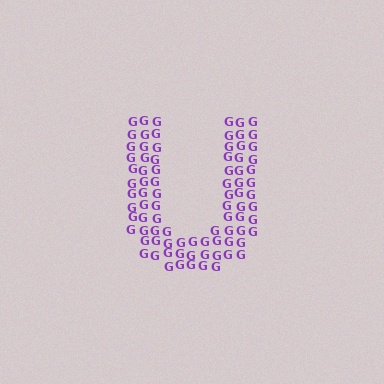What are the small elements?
The small elements are letter G's.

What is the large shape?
The large shape is the letter U.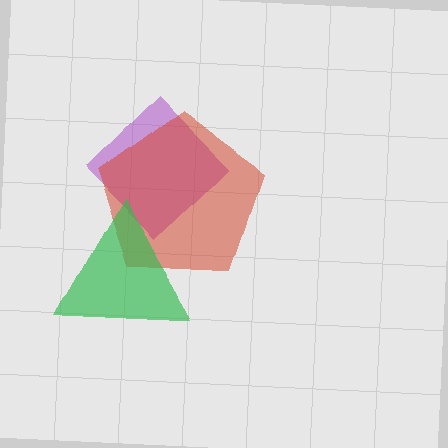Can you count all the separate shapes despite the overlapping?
Yes, there are 3 separate shapes.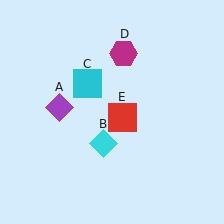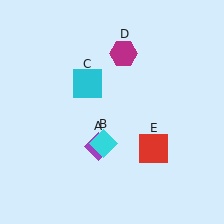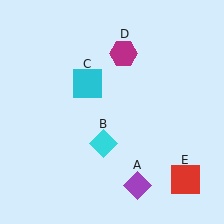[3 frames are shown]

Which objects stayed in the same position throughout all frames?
Cyan diamond (object B) and cyan square (object C) and magenta hexagon (object D) remained stationary.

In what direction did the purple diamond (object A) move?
The purple diamond (object A) moved down and to the right.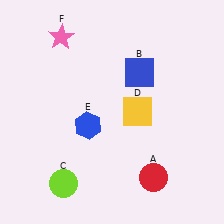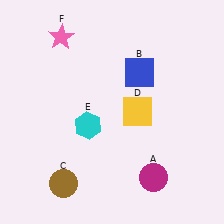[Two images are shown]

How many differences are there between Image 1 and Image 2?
There are 3 differences between the two images.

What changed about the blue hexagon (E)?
In Image 1, E is blue. In Image 2, it changed to cyan.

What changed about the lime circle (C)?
In Image 1, C is lime. In Image 2, it changed to brown.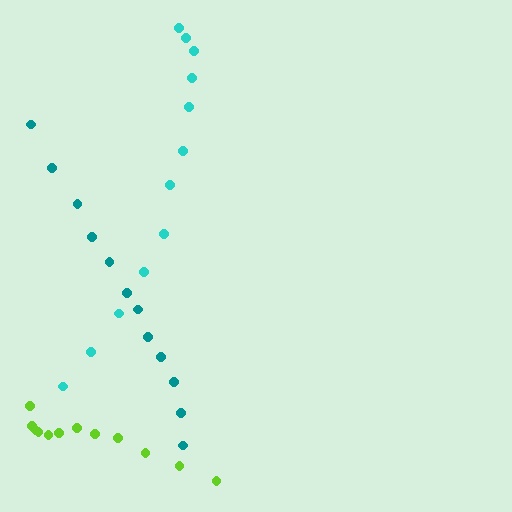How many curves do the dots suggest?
There are 3 distinct paths.